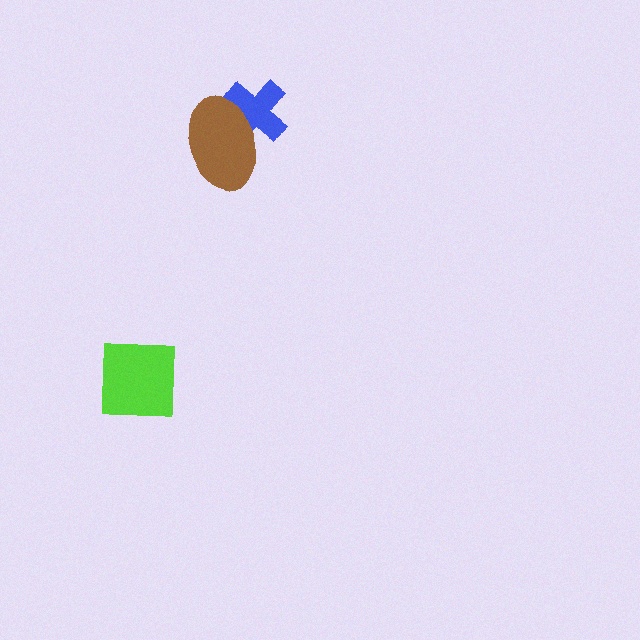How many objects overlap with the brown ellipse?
1 object overlaps with the brown ellipse.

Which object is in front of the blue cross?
The brown ellipse is in front of the blue cross.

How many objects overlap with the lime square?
0 objects overlap with the lime square.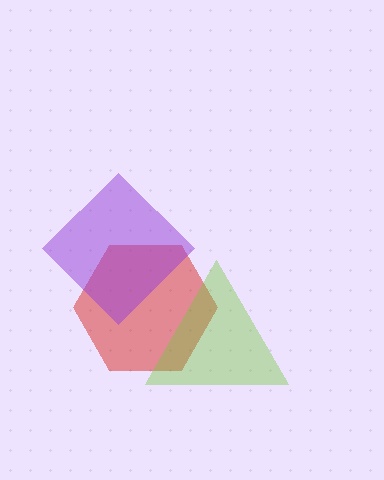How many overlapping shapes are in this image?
There are 3 overlapping shapes in the image.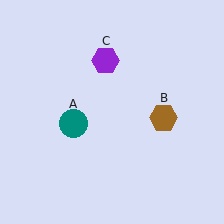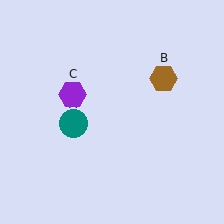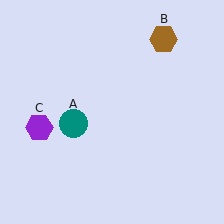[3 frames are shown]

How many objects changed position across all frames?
2 objects changed position: brown hexagon (object B), purple hexagon (object C).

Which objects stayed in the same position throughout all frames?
Teal circle (object A) remained stationary.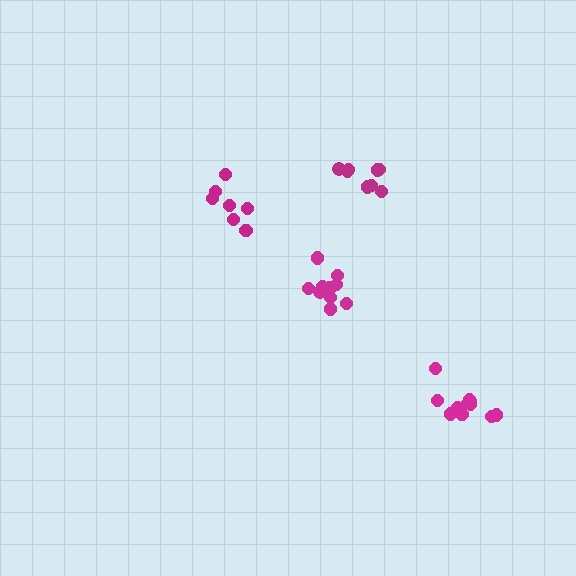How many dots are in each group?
Group 1: 7 dots, Group 2: 8 dots, Group 3: 11 dots, Group 4: 11 dots (37 total).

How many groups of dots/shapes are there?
There are 4 groups.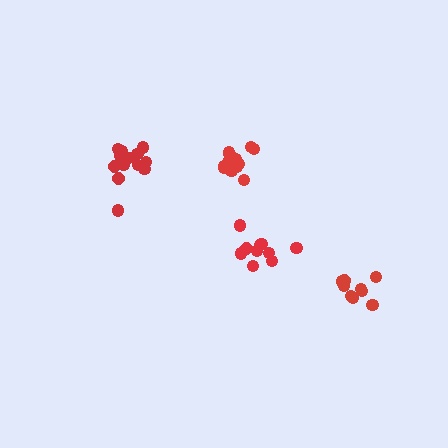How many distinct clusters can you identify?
There are 4 distinct clusters.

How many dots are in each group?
Group 1: 10 dots, Group 2: 9 dots, Group 3: 12 dots, Group 4: 13 dots (44 total).